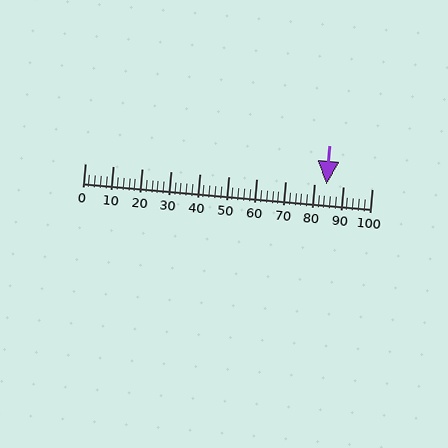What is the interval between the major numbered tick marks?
The major tick marks are spaced 10 units apart.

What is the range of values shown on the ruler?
The ruler shows values from 0 to 100.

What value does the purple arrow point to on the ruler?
The purple arrow points to approximately 84.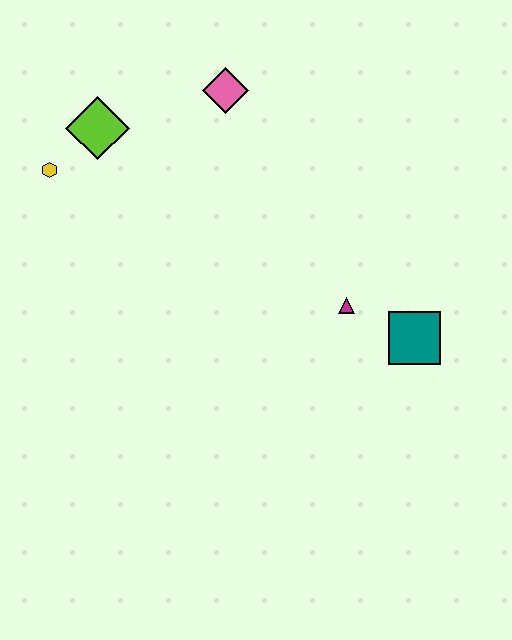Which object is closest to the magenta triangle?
The teal square is closest to the magenta triangle.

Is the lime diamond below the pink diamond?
Yes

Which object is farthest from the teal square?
The yellow hexagon is farthest from the teal square.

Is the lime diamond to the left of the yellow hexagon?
No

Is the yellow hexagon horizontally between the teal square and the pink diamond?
No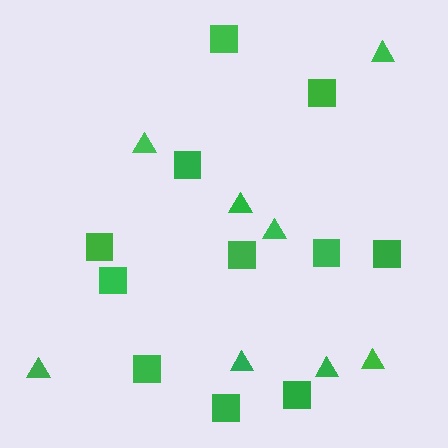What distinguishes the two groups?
There are 2 groups: one group of triangles (8) and one group of squares (11).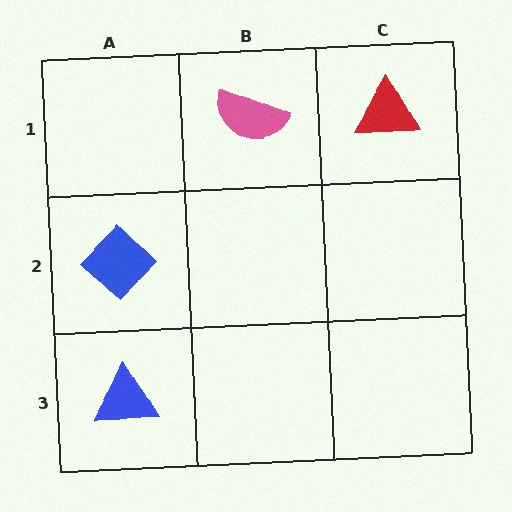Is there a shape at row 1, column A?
No, that cell is empty.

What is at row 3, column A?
A blue triangle.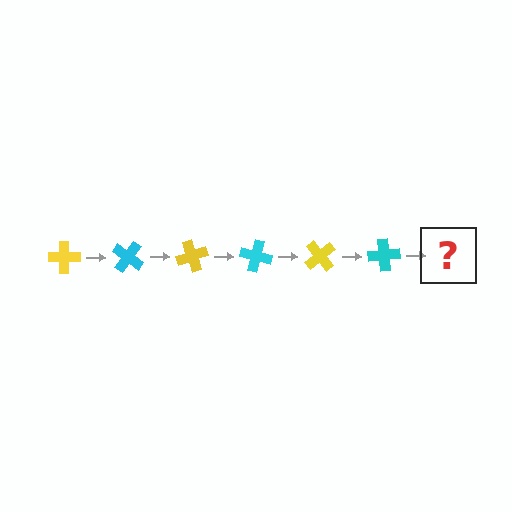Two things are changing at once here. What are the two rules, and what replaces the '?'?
The two rules are that it rotates 35 degrees each step and the color cycles through yellow and cyan. The '?' should be a yellow cross, rotated 210 degrees from the start.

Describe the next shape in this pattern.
It should be a yellow cross, rotated 210 degrees from the start.